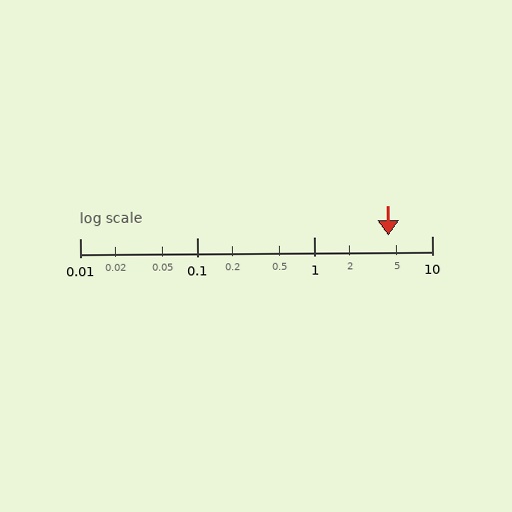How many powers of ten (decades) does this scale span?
The scale spans 3 decades, from 0.01 to 10.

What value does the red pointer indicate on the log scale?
The pointer indicates approximately 4.3.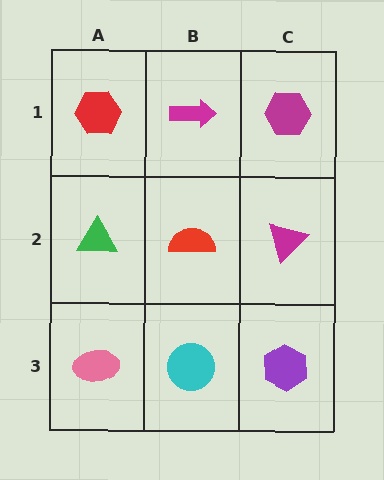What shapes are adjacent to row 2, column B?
A magenta arrow (row 1, column B), a cyan circle (row 3, column B), a green triangle (row 2, column A), a magenta triangle (row 2, column C).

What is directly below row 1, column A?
A green triangle.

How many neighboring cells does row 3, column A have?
2.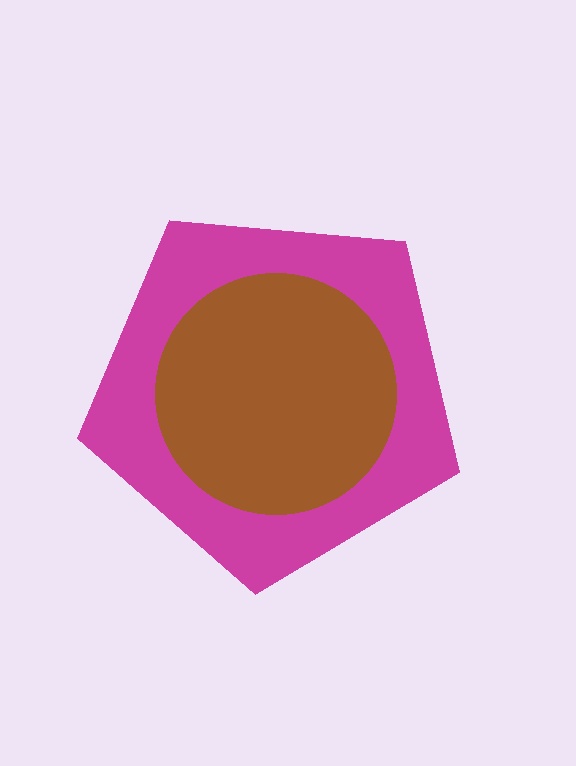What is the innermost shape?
The brown circle.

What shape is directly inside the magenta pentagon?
The brown circle.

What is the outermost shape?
The magenta pentagon.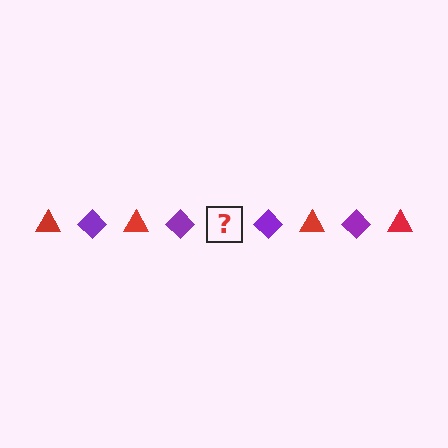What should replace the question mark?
The question mark should be replaced with a red triangle.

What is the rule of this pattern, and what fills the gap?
The rule is that the pattern alternates between red triangle and purple diamond. The gap should be filled with a red triangle.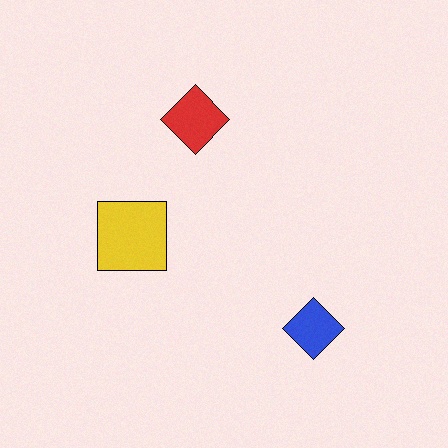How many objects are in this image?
There are 3 objects.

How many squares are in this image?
There is 1 square.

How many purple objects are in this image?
There are no purple objects.